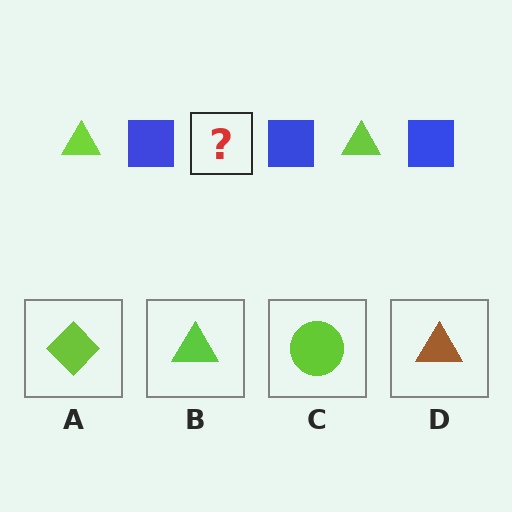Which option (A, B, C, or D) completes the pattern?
B.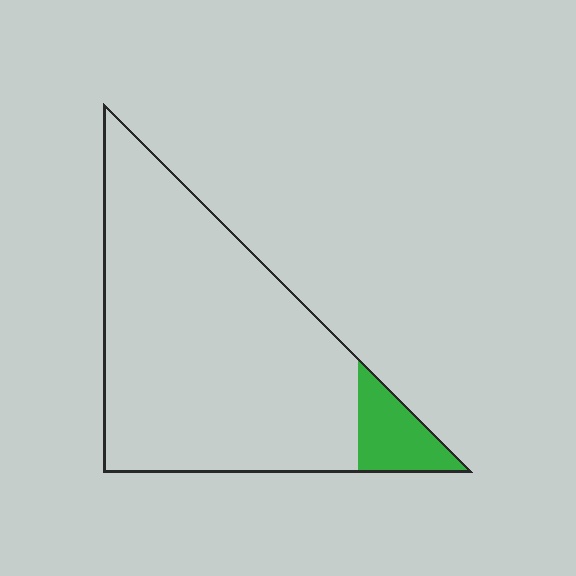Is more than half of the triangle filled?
No.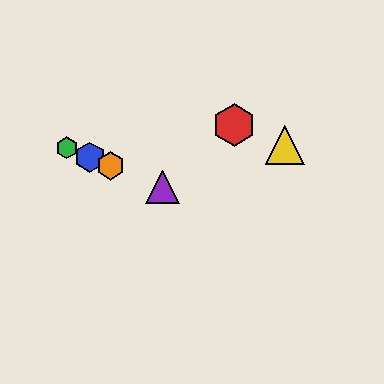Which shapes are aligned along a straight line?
The blue hexagon, the green hexagon, the purple triangle, the orange hexagon are aligned along a straight line.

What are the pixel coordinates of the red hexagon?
The red hexagon is at (234, 125).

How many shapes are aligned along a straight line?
4 shapes (the blue hexagon, the green hexagon, the purple triangle, the orange hexagon) are aligned along a straight line.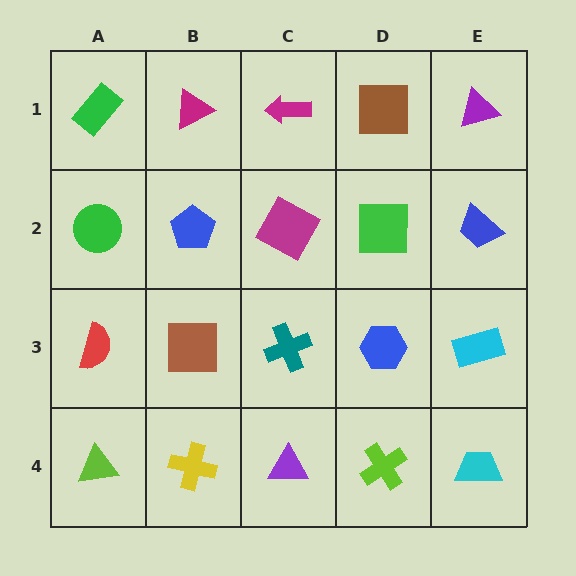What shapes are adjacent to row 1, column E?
A blue trapezoid (row 2, column E), a brown square (row 1, column D).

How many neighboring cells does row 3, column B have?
4.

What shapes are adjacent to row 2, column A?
A green rectangle (row 1, column A), a red semicircle (row 3, column A), a blue pentagon (row 2, column B).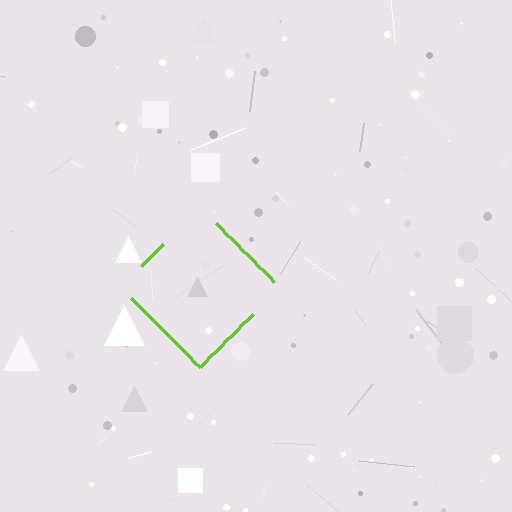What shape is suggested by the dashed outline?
The dashed outline suggests a diamond.